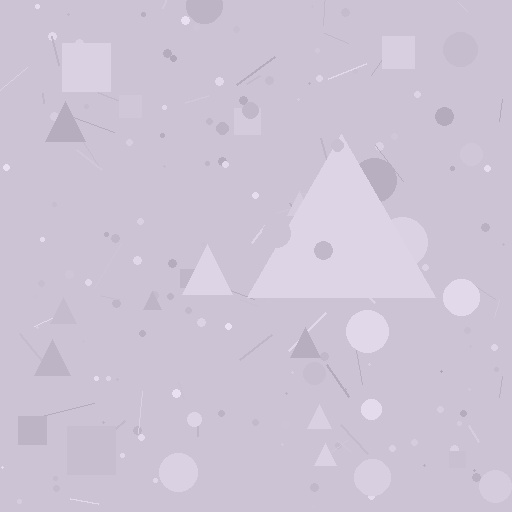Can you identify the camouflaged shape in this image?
The camouflaged shape is a triangle.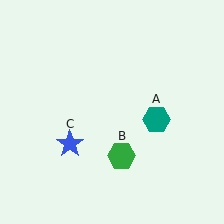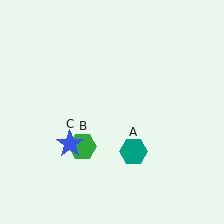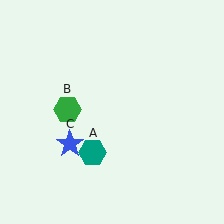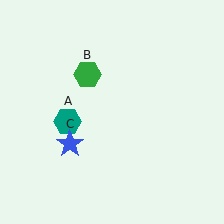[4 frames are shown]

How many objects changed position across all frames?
2 objects changed position: teal hexagon (object A), green hexagon (object B).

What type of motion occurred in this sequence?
The teal hexagon (object A), green hexagon (object B) rotated clockwise around the center of the scene.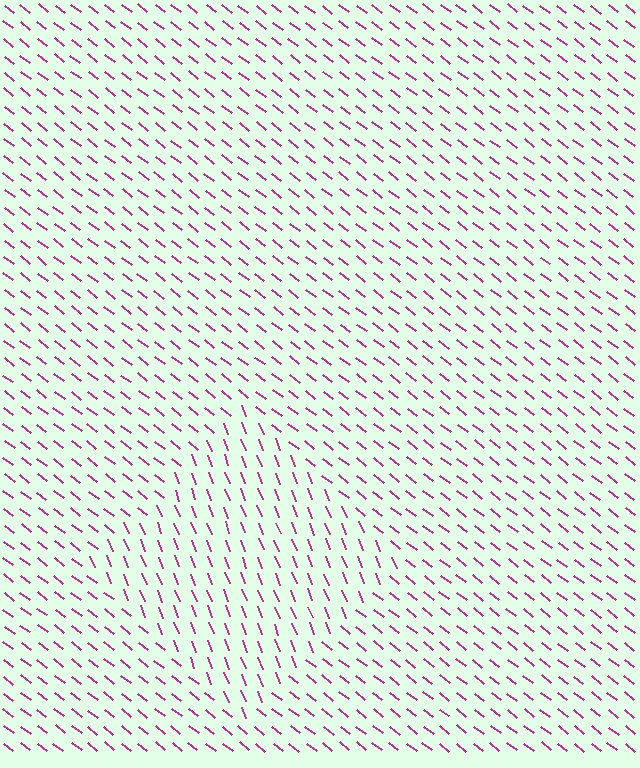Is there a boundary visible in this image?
Yes, there is a texture boundary formed by a change in line orientation.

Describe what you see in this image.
The image is filled with small magenta line segments. A diamond region in the image has lines oriented differently from the surrounding lines, creating a visible texture boundary.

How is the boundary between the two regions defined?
The boundary is defined purely by a change in line orientation (approximately 31 degrees difference). All lines are the same color and thickness.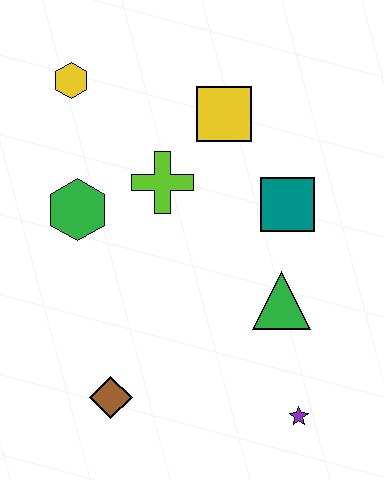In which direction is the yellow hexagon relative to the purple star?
The yellow hexagon is above the purple star.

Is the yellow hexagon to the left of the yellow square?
Yes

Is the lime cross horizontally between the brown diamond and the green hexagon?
No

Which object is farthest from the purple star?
The yellow hexagon is farthest from the purple star.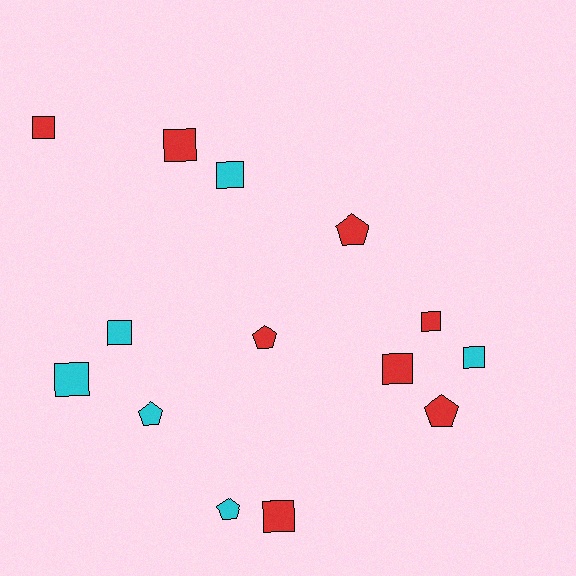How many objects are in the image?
There are 14 objects.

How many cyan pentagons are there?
There are 2 cyan pentagons.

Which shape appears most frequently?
Square, with 9 objects.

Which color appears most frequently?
Red, with 8 objects.